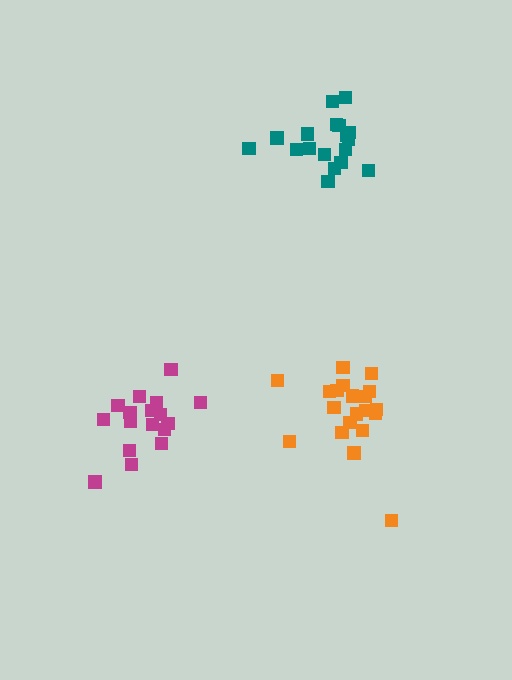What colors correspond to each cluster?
The clusters are colored: magenta, orange, teal.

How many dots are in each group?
Group 1: 17 dots, Group 2: 20 dots, Group 3: 18 dots (55 total).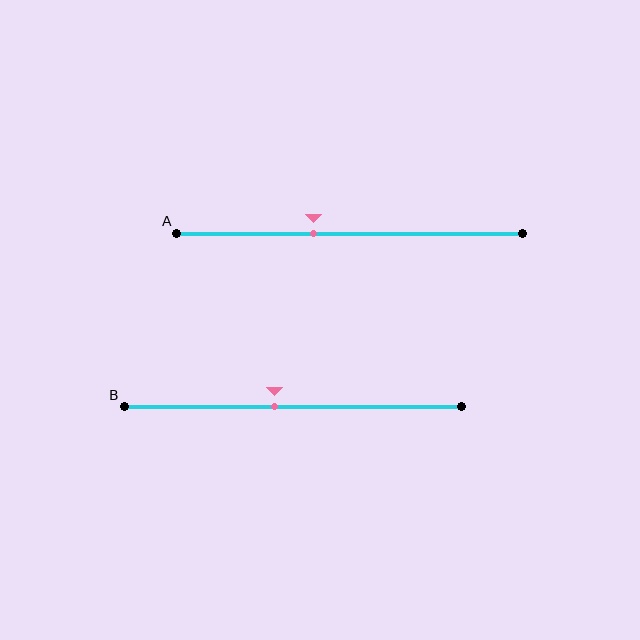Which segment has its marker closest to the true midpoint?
Segment B has its marker closest to the true midpoint.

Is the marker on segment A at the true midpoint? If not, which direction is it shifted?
No, the marker on segment A is shifted to the left by about 11% of the segment length.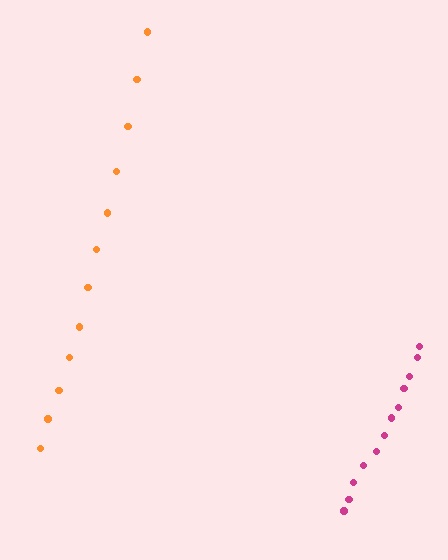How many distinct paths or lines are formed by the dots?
There are 2 distinct paths.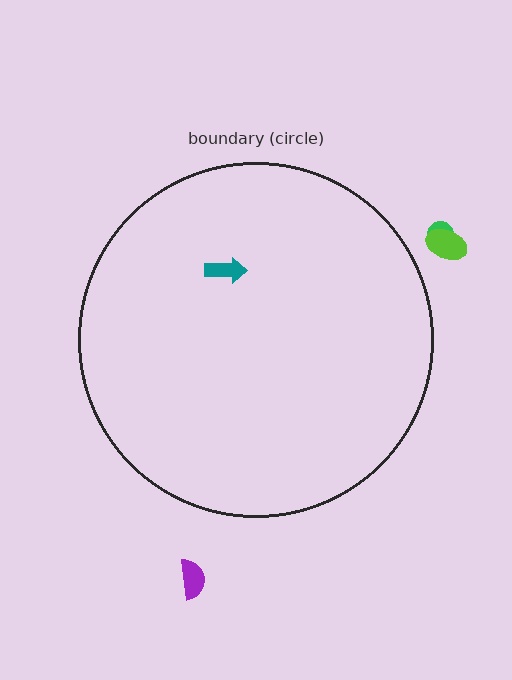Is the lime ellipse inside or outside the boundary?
Outside.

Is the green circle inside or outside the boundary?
Outside.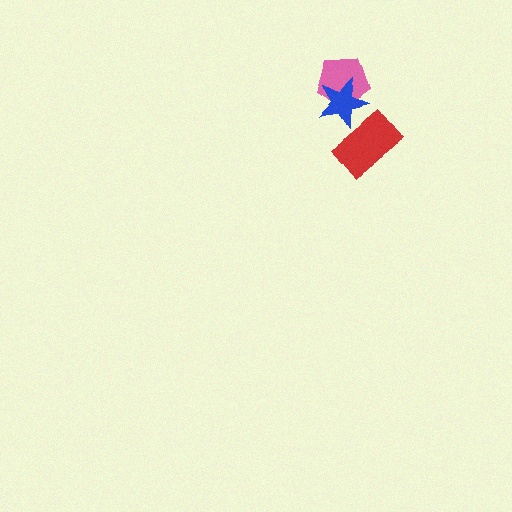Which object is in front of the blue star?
The red rectangle is in front of the blue star.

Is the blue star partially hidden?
Yes, it is partially covered by another shape.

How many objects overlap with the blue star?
2 objects overlap with the blue star.